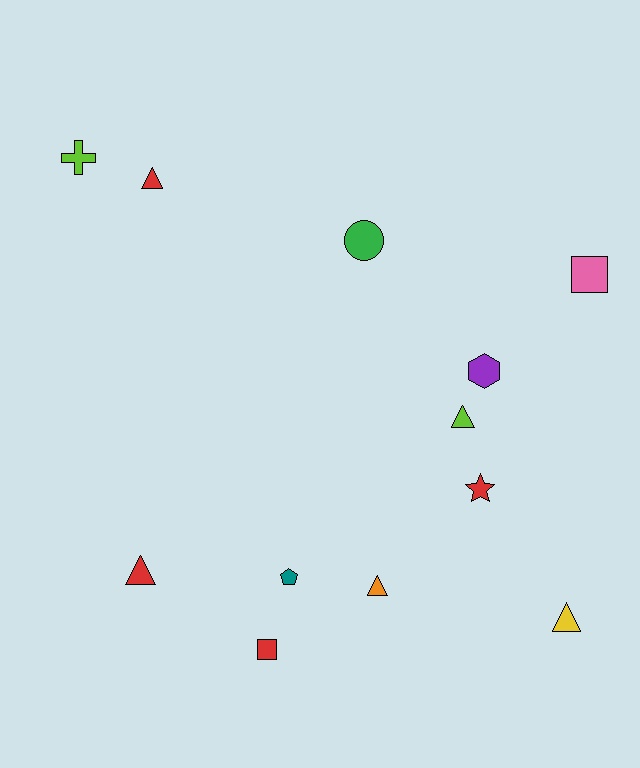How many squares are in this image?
There are 2 squares.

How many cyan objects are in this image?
There are no cyan objects.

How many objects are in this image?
There are 12 objects.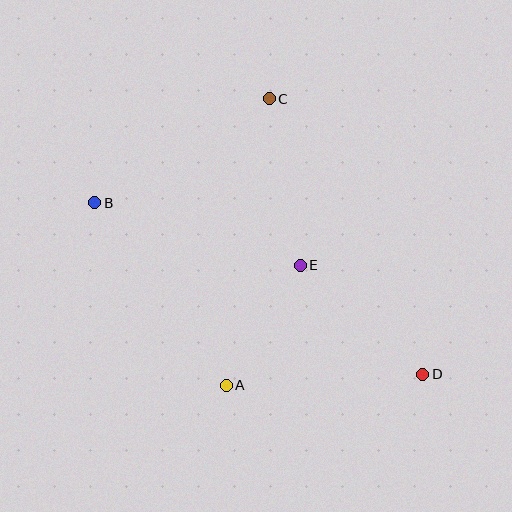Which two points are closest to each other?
Points A and E are closest to each other.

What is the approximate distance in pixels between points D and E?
The distance between D and E is approximately 164 pixels.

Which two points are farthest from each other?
Points B and D are farthest from each other.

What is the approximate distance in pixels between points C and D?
The distance between C and D is approximately 315 pixels.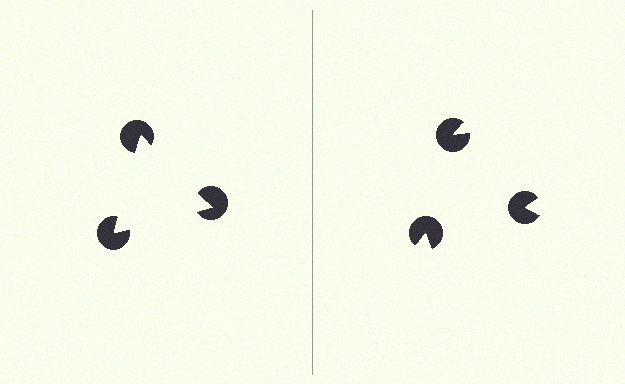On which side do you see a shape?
An illusory triangle appears on the left side. On the right side the wedge cuts are rotated, so no coherent shape forms.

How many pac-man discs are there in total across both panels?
6 — 3 on each side.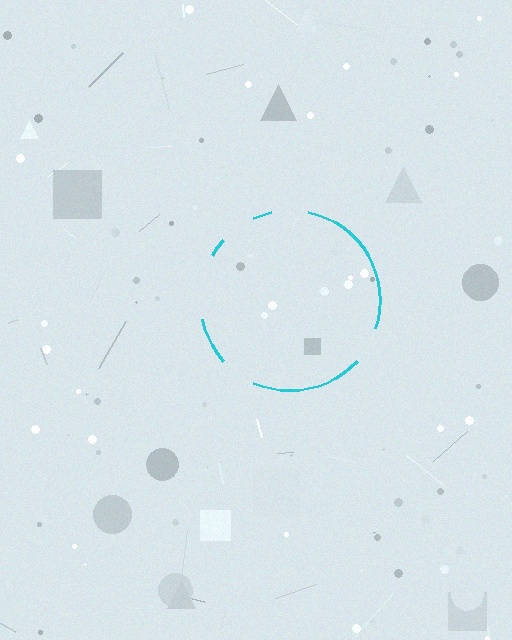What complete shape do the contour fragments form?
The contour fragments form a circle.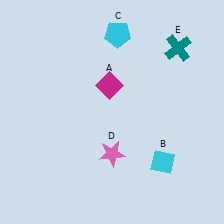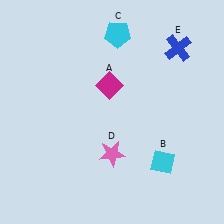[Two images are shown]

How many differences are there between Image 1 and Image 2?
There is 1 difference between the two images.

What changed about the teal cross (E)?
In Image 1, E is teal. In Image 2, it changed to blue.